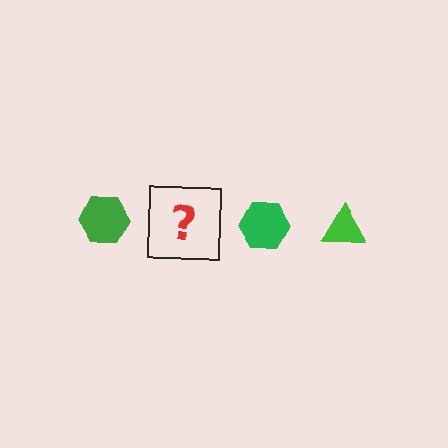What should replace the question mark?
The question mark should be replaced with a green triangle.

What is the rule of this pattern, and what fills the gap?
The rule is that the pattern cycles through hexagon, triangle shapes in green. The gap should be filled with a green triangle.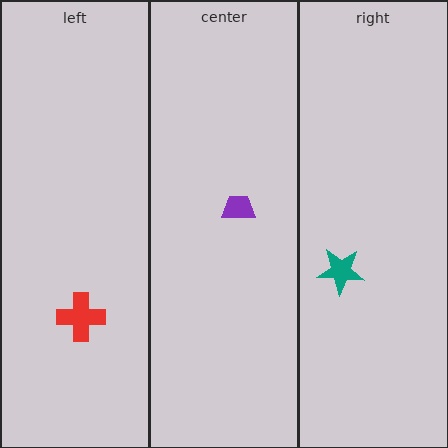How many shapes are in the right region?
1.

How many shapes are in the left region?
1.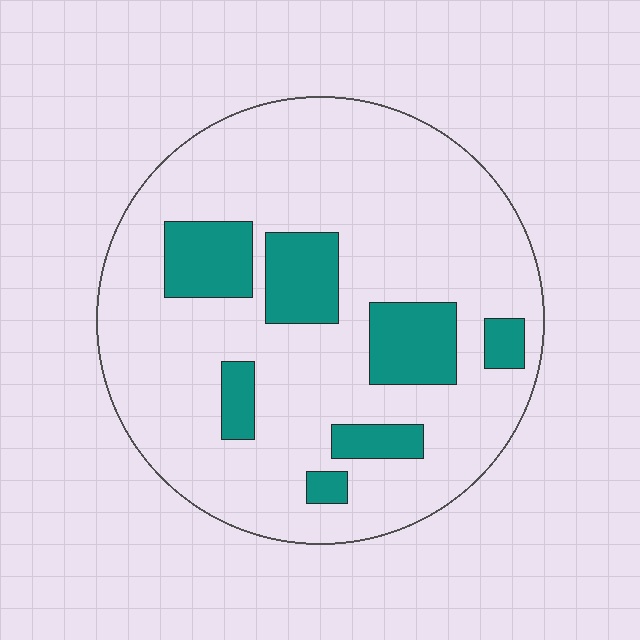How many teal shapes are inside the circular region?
7.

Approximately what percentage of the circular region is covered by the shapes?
Approximately 20%.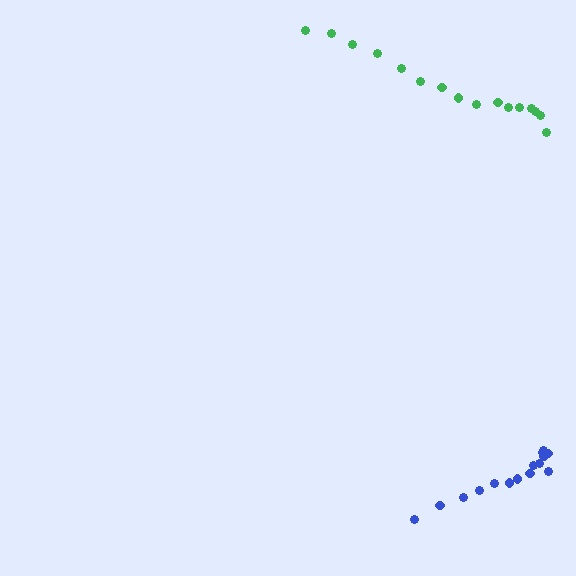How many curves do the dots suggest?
There are 2 distinct paths.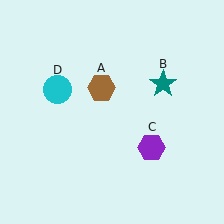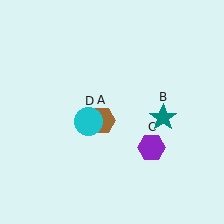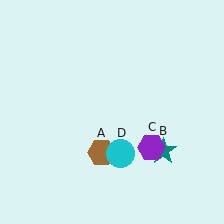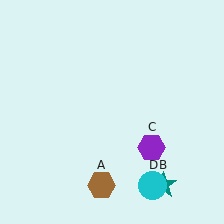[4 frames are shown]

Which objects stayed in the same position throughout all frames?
Purple hexagon (object C) remained stationary.